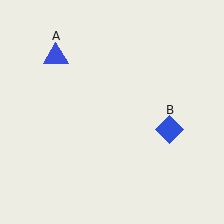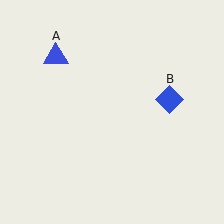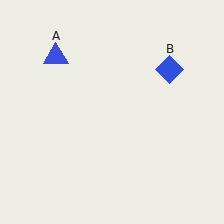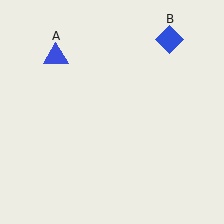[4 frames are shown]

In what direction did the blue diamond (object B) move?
The blue diamond (object B) moved up.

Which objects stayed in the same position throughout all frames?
Blue triangle (object A) remained stationary.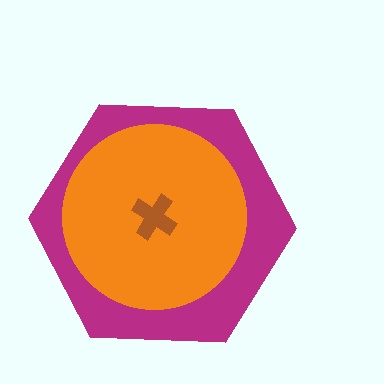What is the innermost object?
The brown cross.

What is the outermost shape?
The magenta hexagon.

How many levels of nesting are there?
3.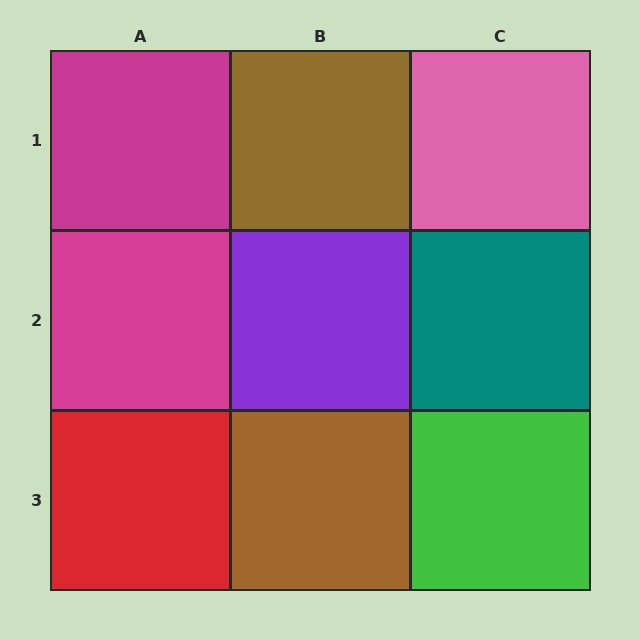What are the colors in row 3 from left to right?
Red, brown, green.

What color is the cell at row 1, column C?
Pink.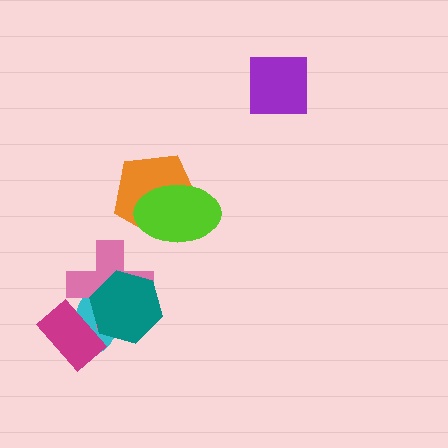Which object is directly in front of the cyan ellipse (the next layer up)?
The magenta rectangle is directly in front of the cyan ellipse.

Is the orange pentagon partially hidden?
Yes, it is partially covered by another shape.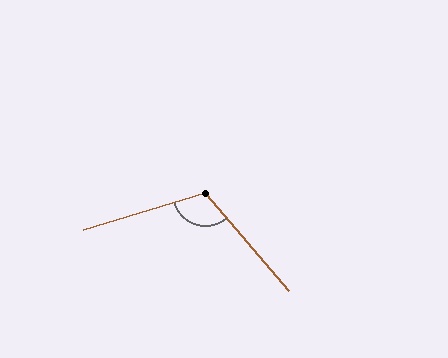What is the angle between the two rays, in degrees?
Approximately 114 degrees.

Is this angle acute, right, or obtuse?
It is obtuse.